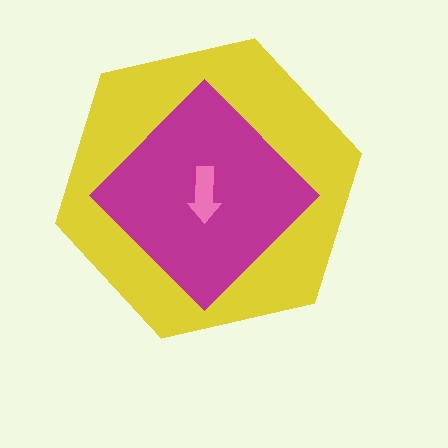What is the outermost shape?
The yellow hexagon.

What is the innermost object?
The pink arrow.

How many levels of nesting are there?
3.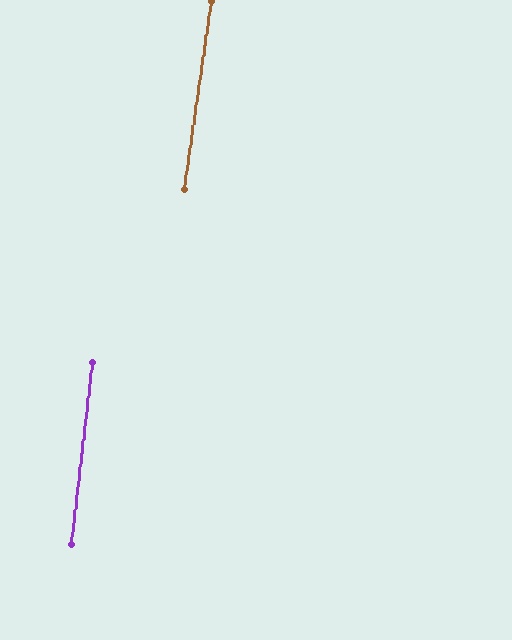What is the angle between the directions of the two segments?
Approximately 2 degrees.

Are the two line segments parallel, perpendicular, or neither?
Parallel — their directions differ by only 1.9°.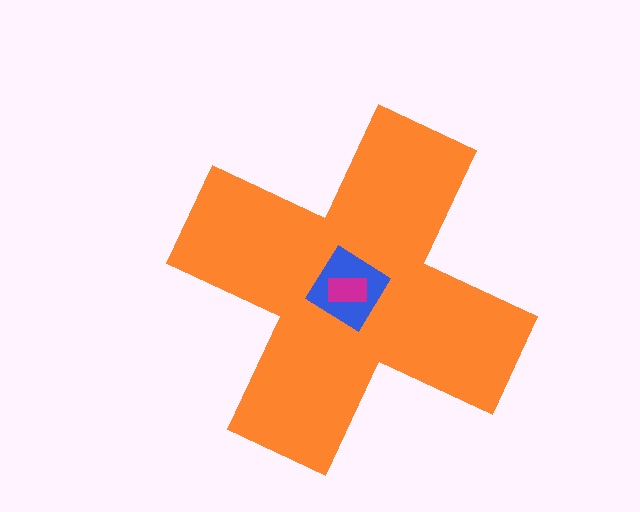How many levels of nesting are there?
3.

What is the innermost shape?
The magenta rectangle.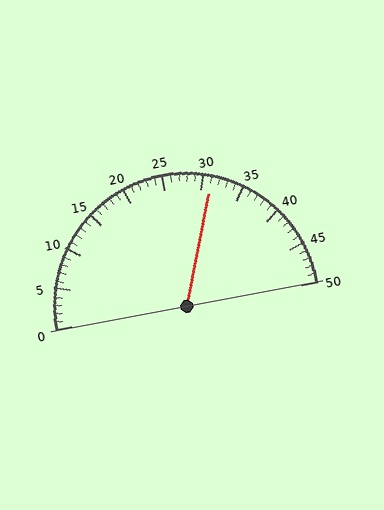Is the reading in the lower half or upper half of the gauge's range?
The reading is in the upper half of the range (0 to 50).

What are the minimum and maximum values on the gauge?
The gauge ranges from 0 to 50.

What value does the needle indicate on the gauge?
The needle indicates approximately 31.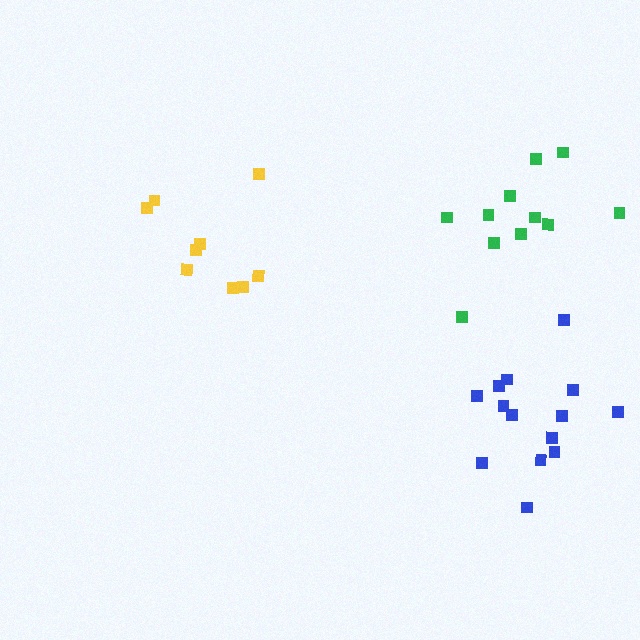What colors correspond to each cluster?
The clusters are colored: yellow, blue, green.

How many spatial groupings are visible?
There are 3 spatial groupings.